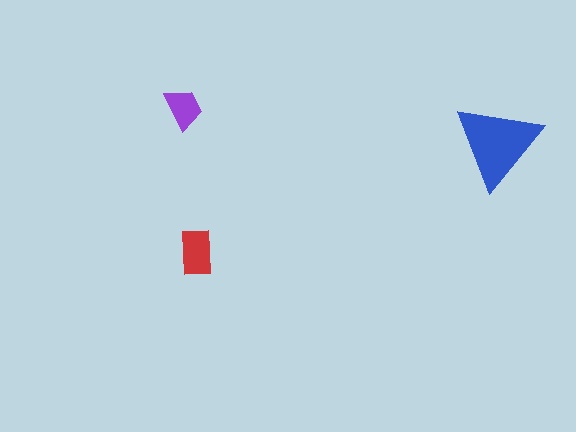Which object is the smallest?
The purple trapezoid.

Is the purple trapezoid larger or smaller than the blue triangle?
Smaller.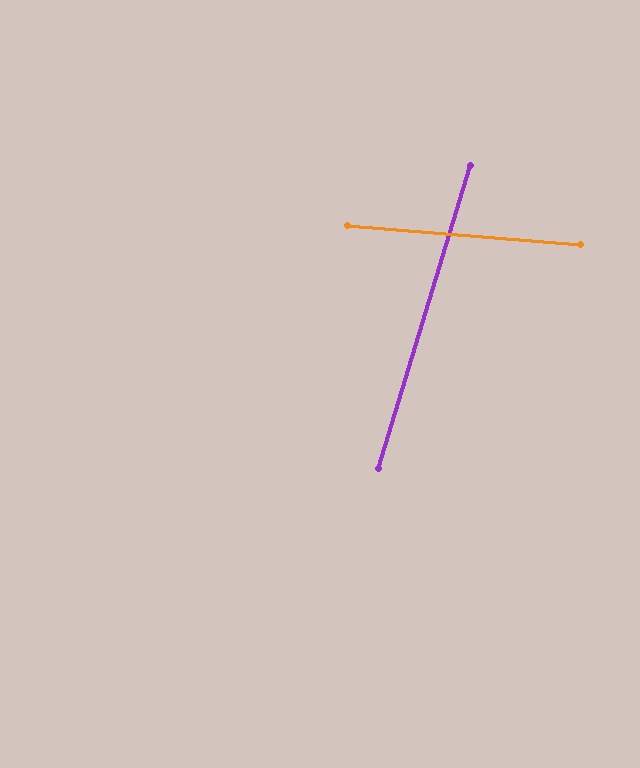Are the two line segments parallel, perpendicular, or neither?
Neither parallel nor perpendicular — they differ by about 78°.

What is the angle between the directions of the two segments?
Approximately 78 degrees.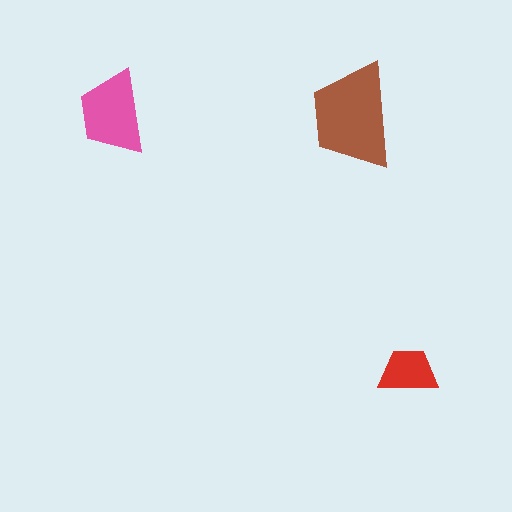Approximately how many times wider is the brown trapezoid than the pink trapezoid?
About 1.5 times wider.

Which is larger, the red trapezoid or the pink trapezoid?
The pink one.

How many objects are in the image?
There are 3 objects in the image.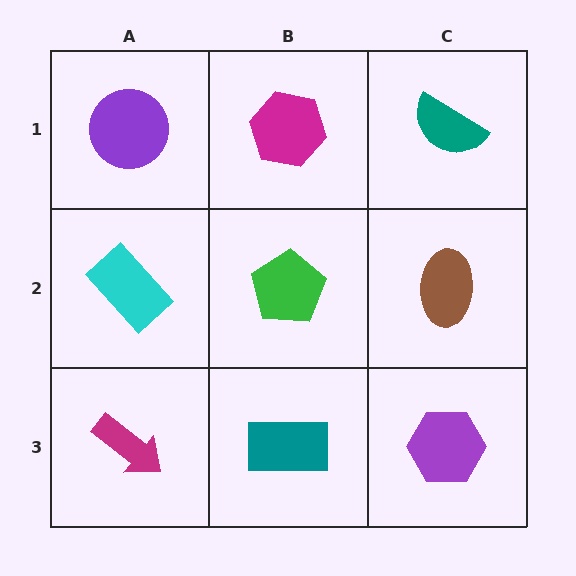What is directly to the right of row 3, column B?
A purple hexagon.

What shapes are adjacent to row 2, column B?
A magenta hexagon (row 1, column B), a teal rectangle (row 3, column B), a cyan rectangle (row 2, column A), a brown ellipse (row 2, column C).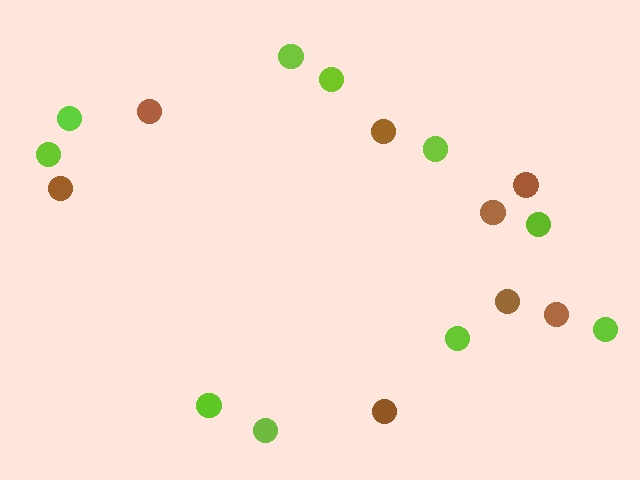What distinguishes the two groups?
There are 2 groups: one group of lime circles (10) and one group of brown circles (8).